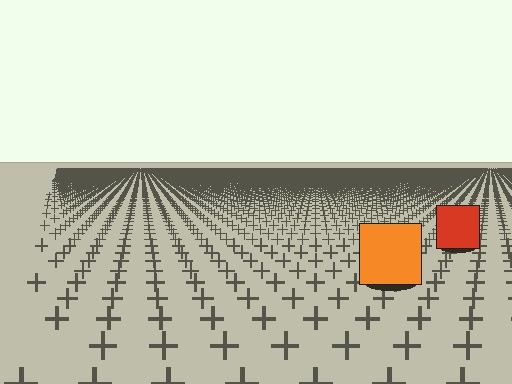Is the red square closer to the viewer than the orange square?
No. The orange square is closer — you can tell from the texture gradient: the ground texture is coarser near it.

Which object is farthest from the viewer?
The red square is farthest from the viewer. It appears smaller and the ground texture around it is denser.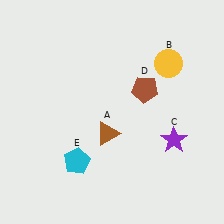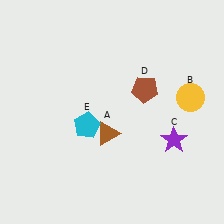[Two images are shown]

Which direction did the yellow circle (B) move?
The yellow circle (B) moved down.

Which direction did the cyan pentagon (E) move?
The cyan pentagon (E) moved up.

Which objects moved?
The objects that moved are: the yellow circle (B), the cyan pentagon (E).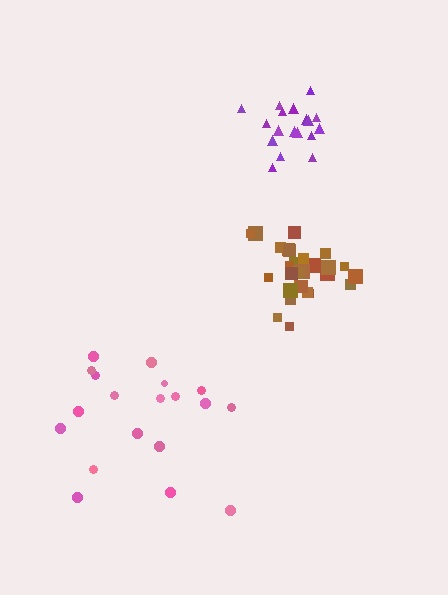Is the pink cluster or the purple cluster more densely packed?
Purple.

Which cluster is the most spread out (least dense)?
Pink.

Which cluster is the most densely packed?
Purple.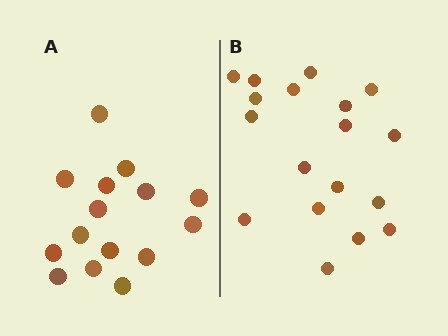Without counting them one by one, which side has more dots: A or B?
Region B (the right region) has more dots.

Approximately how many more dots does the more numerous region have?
Region B has just a few more — roughly 2 or 3 more dots than region A.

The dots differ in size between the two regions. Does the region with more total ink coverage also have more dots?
No. Region A has more total ink coverage because its dots are larger, but region B actually contains more individual dots. Total area can be misleading — the number of items is what matters here.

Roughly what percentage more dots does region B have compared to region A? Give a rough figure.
About 20% more.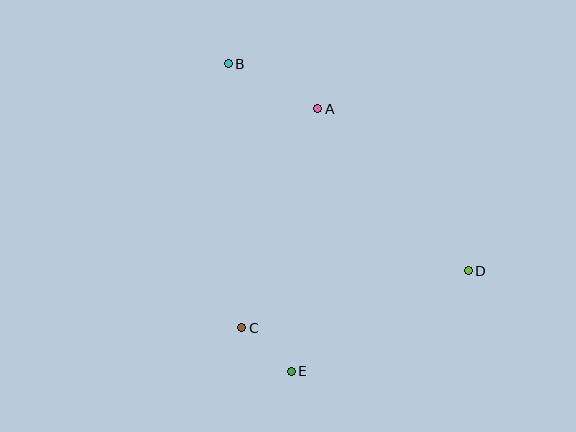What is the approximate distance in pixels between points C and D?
The distance between C and D is approximately 234 pixels.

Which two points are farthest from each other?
Points B and D are farthest from each other.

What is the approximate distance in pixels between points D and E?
The distance between D and E is approximately 204 pixels.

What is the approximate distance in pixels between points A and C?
The distance between A and C is approximately 232 pixels.